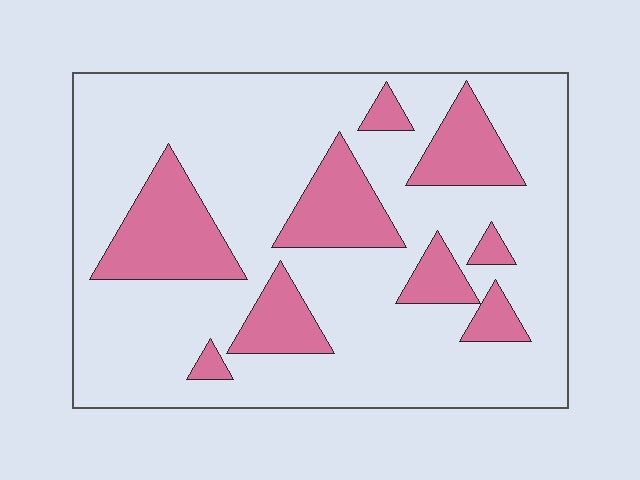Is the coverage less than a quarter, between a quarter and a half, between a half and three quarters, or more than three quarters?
Less than a quarter.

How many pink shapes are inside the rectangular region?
9.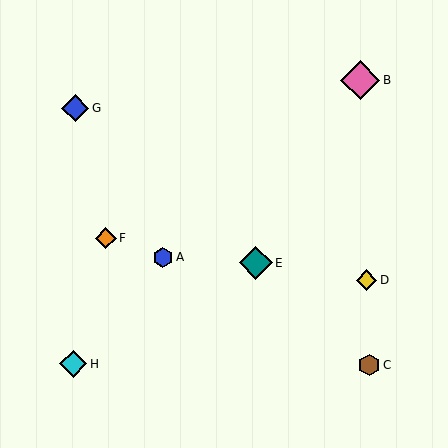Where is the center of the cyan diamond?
The center of the cyan diamond is at (73, 364).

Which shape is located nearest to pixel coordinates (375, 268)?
The yellow diamond (labeled D) at (366, 280) is nearest to that location.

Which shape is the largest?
The pink diamond (labeled B) is the largest.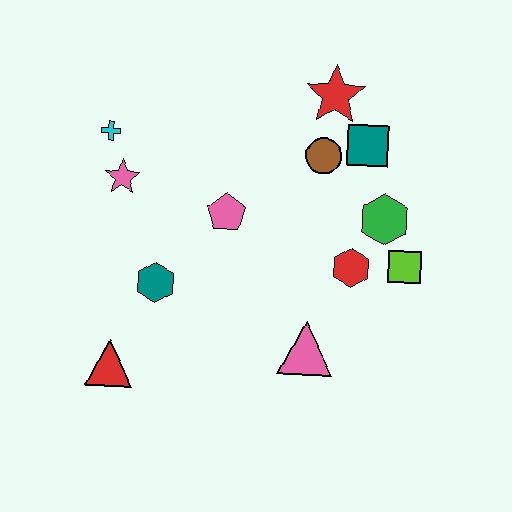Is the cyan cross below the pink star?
No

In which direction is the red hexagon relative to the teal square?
The red hexagon is below the teal square.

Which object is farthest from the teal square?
The red triangle is farthest from the teal square.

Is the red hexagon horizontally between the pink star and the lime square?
Yes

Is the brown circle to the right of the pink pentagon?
Yes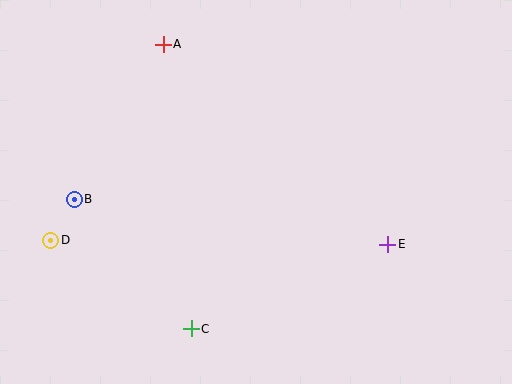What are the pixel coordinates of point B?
Point B is at (74, 199).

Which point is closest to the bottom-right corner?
Point E is closest to the bottom-right corner.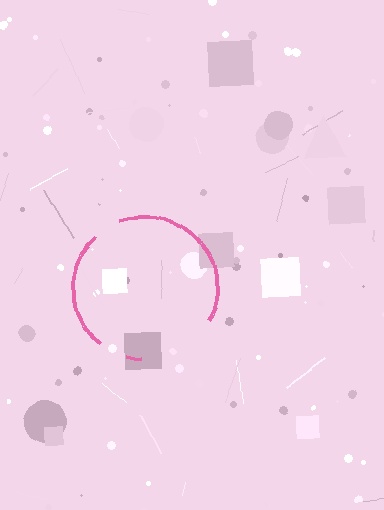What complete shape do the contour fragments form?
The contour fragments form a circle.